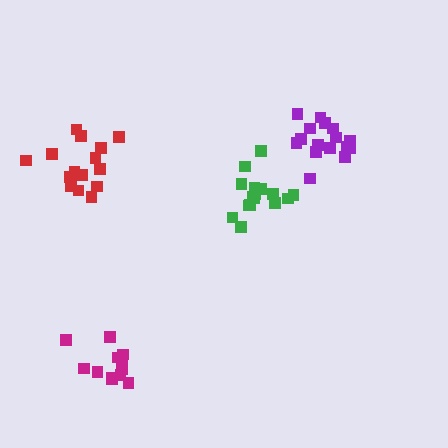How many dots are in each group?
Group 1: 16 dots, Group 2: 12 dots, Group 3: 15 dots, Group 4: 17 dots (60 total).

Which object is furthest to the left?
The red cluster is leftmost.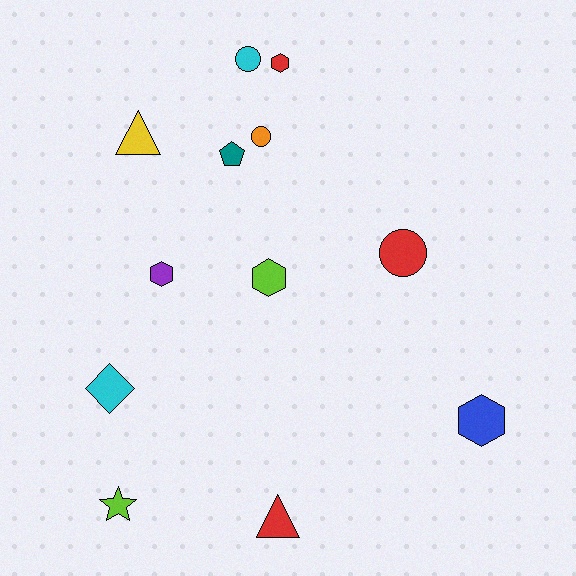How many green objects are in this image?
There are no green objects.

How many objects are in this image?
There are 12 objects.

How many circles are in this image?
There are 3 circles.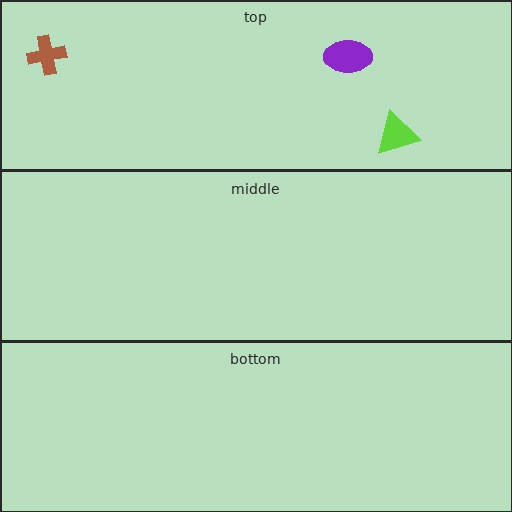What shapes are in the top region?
The lime triangle, the purple ellipse, the brown cross.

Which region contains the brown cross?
The top region.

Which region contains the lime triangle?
The top region.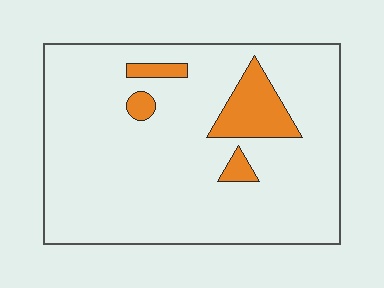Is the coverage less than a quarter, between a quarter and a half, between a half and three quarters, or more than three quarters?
Less than a quarter.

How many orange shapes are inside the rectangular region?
4.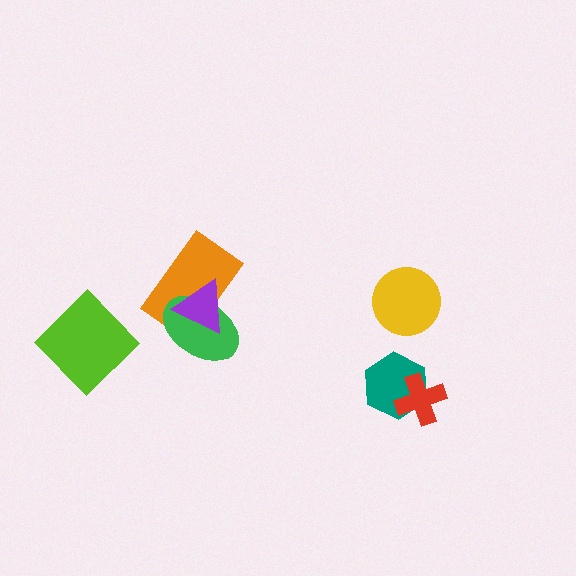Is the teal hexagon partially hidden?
Yes, it is partially covered by another shape.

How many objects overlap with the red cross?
1 object overlaps with the red cross.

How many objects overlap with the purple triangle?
2 objects overlap with the purple triangle.